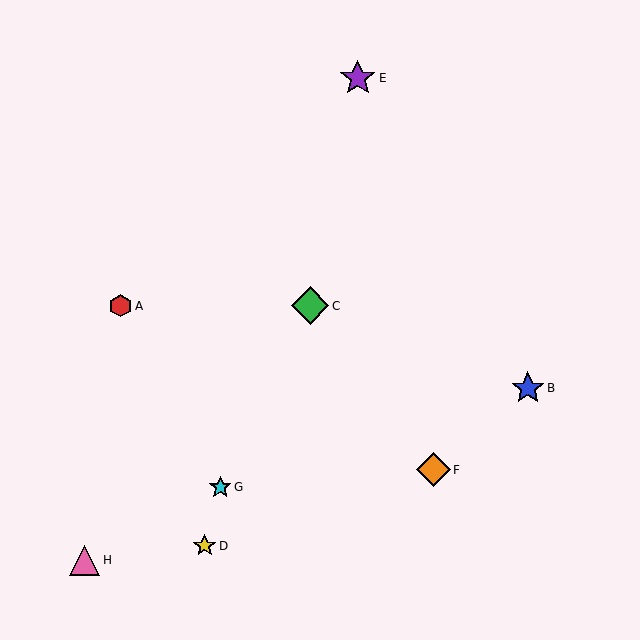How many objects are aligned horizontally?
2 objects (A, C) are aligned horizontally.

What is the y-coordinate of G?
Object G is at y≈487.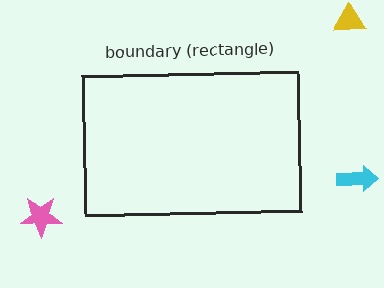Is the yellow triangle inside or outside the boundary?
Outside.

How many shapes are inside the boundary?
0 inside, 3 outside.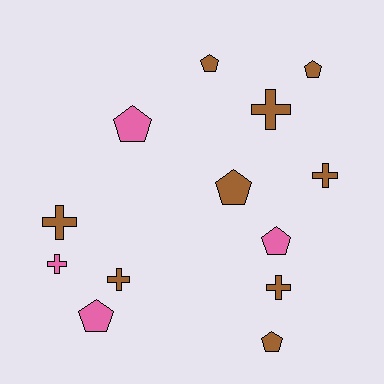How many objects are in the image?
There are 13 objects.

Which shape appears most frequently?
Pentagon, with 7 objects.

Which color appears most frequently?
Brown, with 9 objects.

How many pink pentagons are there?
There are 3 pink pentagons.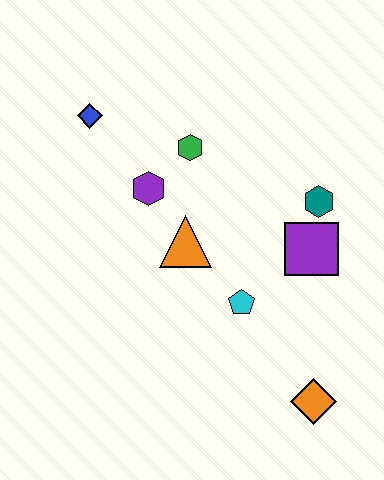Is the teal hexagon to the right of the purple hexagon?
Yes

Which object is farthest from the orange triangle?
The orange diamond is farthest from the orange triangle.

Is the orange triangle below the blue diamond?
Yes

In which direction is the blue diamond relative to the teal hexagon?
The blue diamond is to the left of the teal hexagon.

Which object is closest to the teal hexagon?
The purple square is closest to the teal hexagon.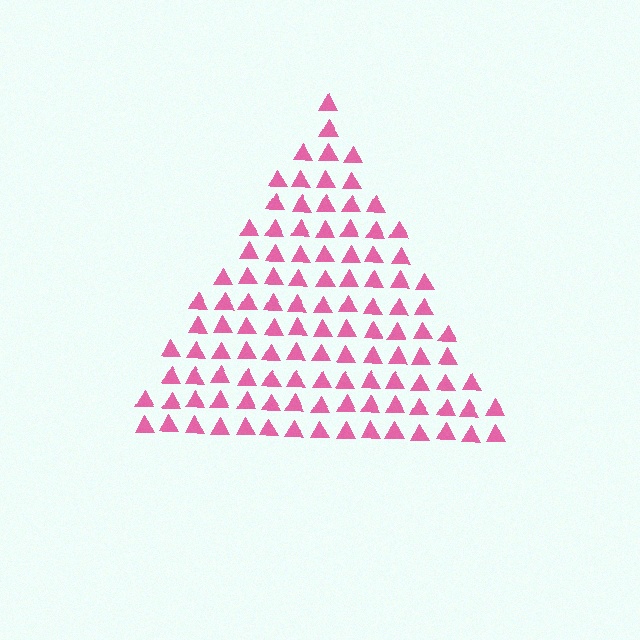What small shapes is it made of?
It is made of small triangles.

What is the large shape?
The large shape is a triangle.